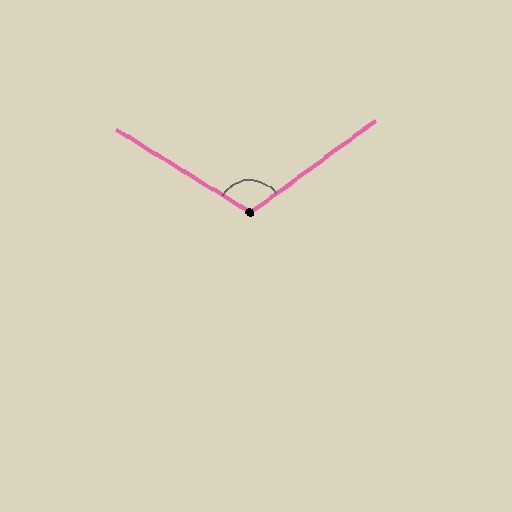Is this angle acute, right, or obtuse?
It is obtuse.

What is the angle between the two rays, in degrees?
Approximately 112 degrees.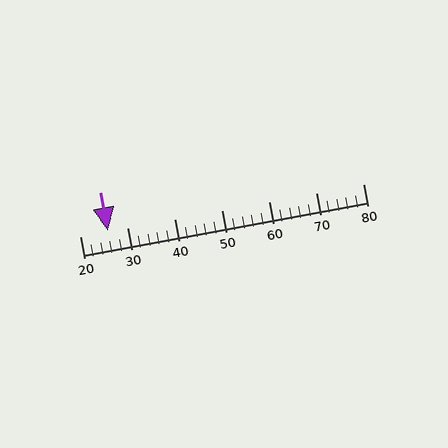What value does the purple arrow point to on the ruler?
The purple arrow points to approximately 26.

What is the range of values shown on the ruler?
The ruler shows values from 20 to 80.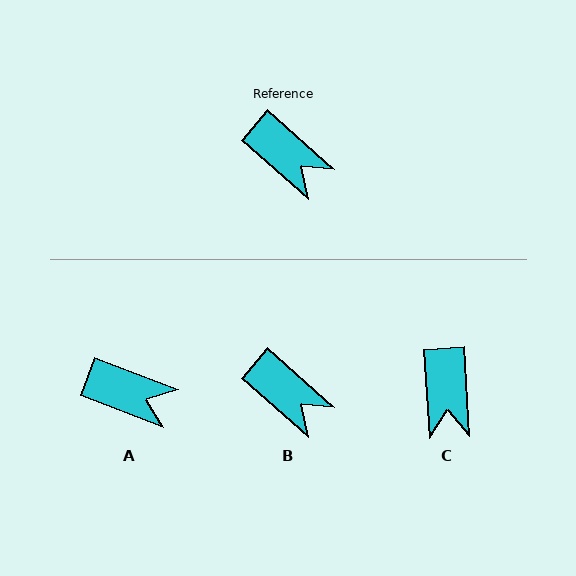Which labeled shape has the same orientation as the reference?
B.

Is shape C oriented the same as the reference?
No, it is off by about 45 degrees.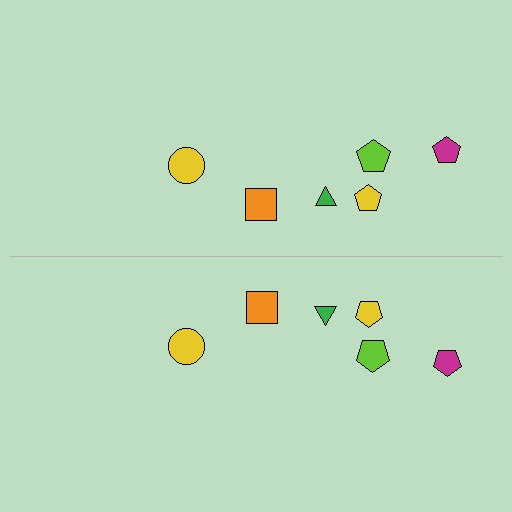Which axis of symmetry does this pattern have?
The pattern has a horizontal axis of symmetry running through the center of the image.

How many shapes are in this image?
There are 12 shapes in this image.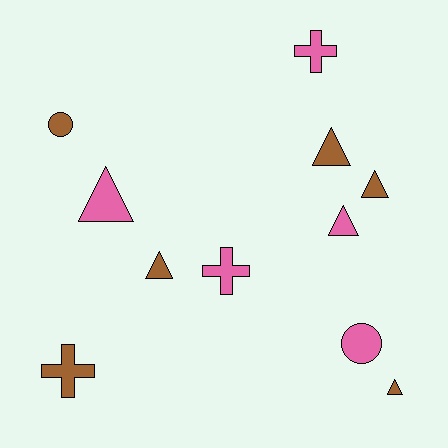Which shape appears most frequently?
Triangle, with 6 objects.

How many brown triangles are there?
There are 4 brown triangles.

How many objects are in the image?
There are 11 objects.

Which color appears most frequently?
Brown, with 6 objects.